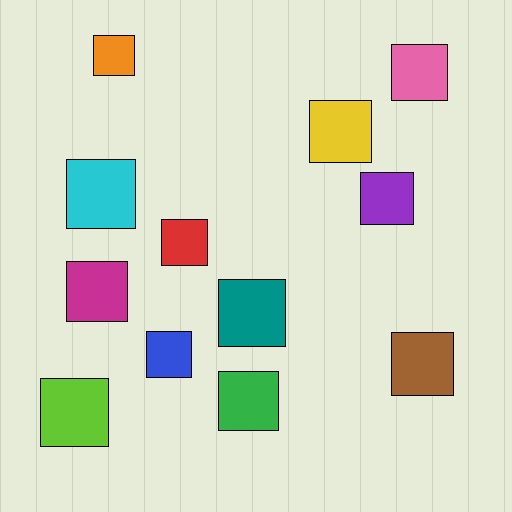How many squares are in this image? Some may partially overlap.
There are 12 squares.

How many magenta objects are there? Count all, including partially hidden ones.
There is 1 magenta object.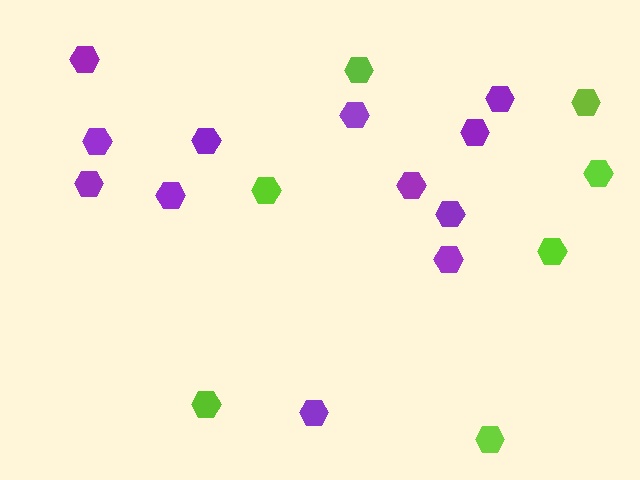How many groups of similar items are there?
There are 2 groups: one group of lime hexagons (7) and one group of purple hexagons (12).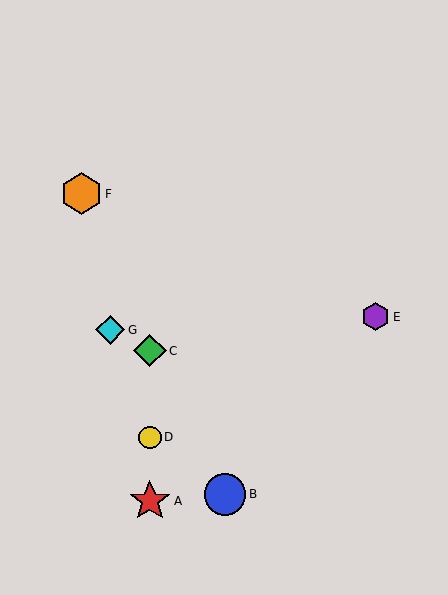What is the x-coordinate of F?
Object F is at x≈81.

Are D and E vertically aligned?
No, D is at x≈150 and E is at x≈376.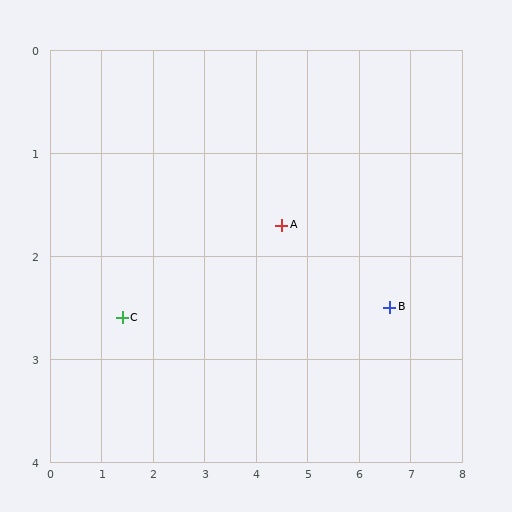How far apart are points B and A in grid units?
Points B and A are about 2.2 grid units apart.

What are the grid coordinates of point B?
Point B is at approximately (6.6, 2.5).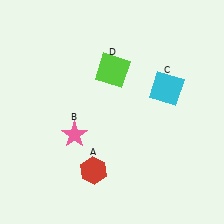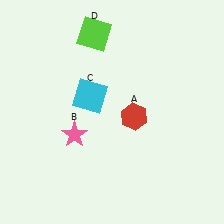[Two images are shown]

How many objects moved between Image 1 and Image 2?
3 objects moved between the two images.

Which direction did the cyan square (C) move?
The cyan square (C) moved left.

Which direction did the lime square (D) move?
The lime square (D) moved up.